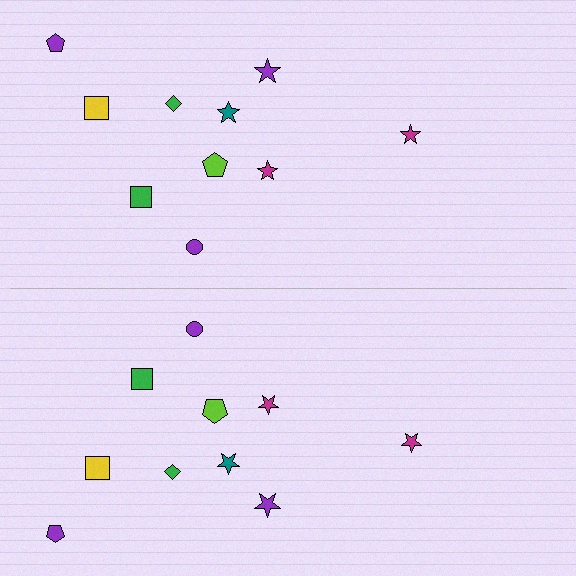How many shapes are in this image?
There are 20 shapes in this image.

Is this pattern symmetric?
Yes, this pattern has bilateral (reflection) symmetry.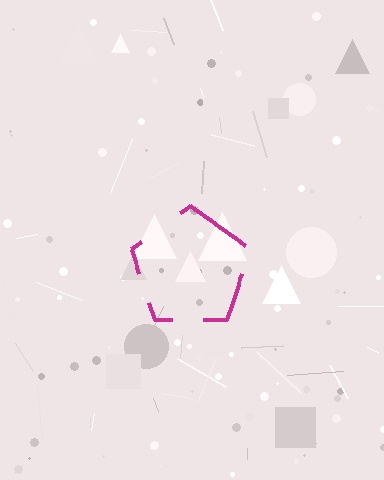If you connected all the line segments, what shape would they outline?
They would outline a pentagon.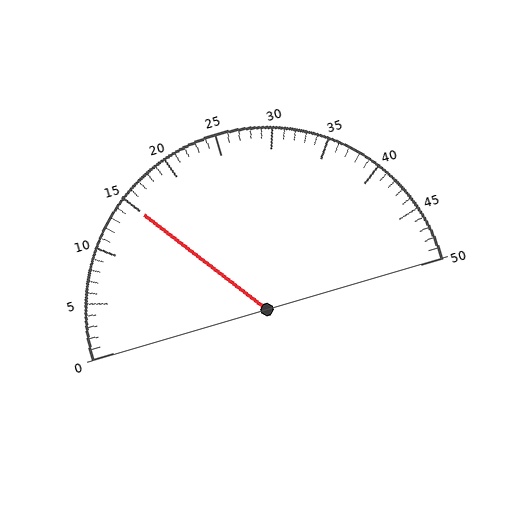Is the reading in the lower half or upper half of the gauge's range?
The reading is in the lower half of the range (0 to 50).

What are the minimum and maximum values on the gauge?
The gauge ranges from 0 to 50.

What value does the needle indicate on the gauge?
The needle indicates approximately 15.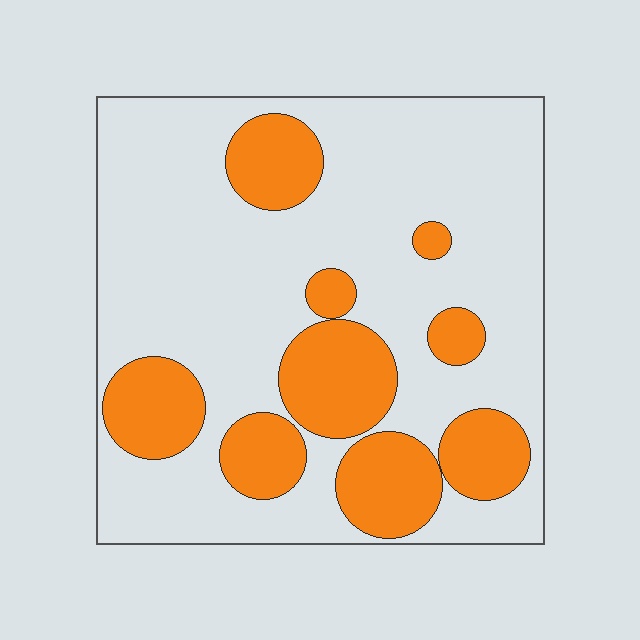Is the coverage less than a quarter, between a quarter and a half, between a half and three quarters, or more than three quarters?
Between a quarter and a half.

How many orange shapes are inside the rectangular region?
9.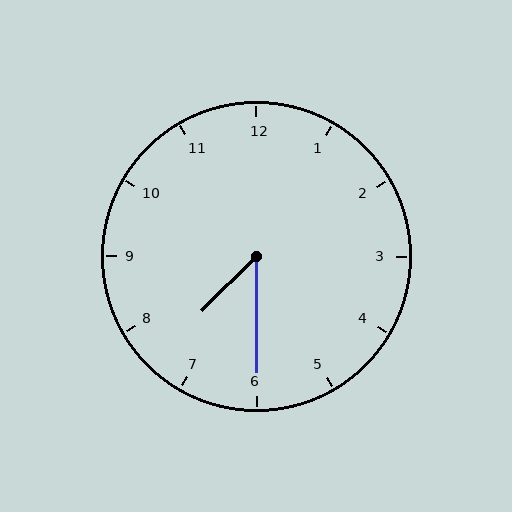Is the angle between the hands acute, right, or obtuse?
It is acute.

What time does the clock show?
7:30.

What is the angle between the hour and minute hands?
Approximately 45 degrees.